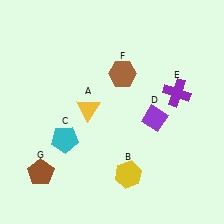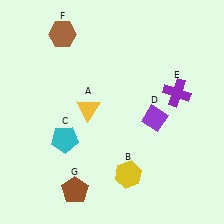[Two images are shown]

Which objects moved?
The objects that moved are: the brown hexagon (F), the brown pentagon (G).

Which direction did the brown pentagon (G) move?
The brown pentagon (G) moved right.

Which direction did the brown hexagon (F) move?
The brown hexagon (F) moved left.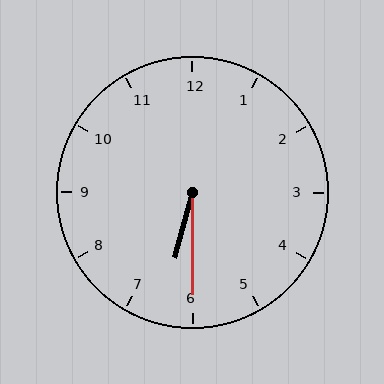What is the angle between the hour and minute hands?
Approximately 15 degrees.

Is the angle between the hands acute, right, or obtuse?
It is acute.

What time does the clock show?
6:30.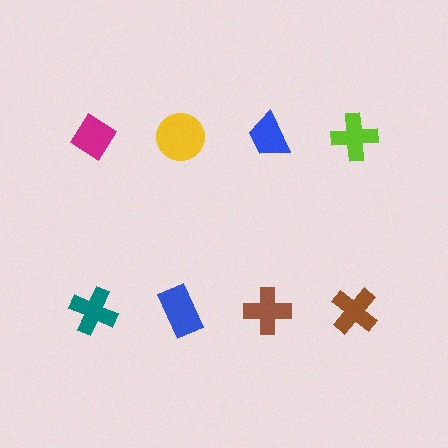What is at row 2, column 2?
A blue rectangle.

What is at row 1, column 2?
A yellow circle.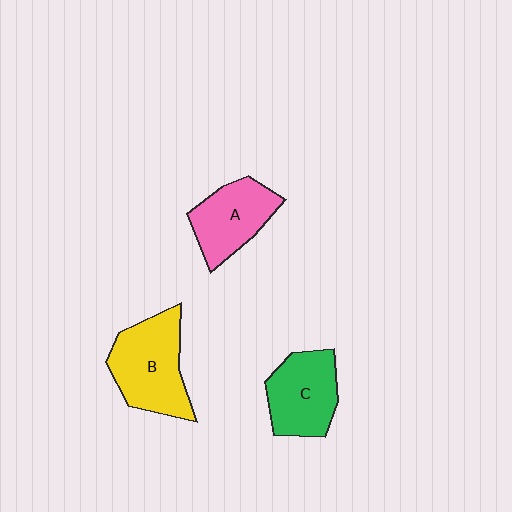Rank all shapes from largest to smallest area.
From largest to smallest: B (yellow), C (green), A (pink).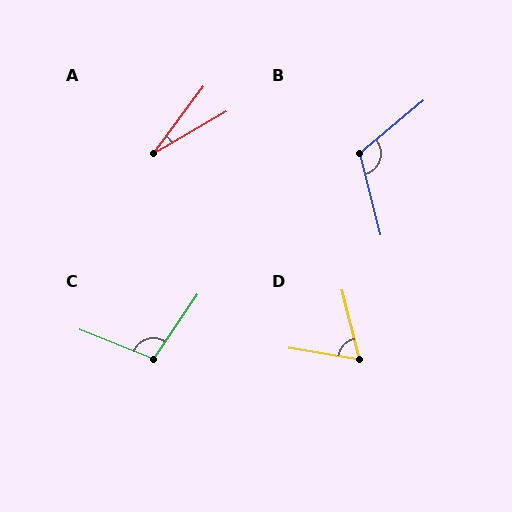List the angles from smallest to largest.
A (23°), D (67°), C (102°), B (115°).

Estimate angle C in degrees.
Approximately 102 degrees.